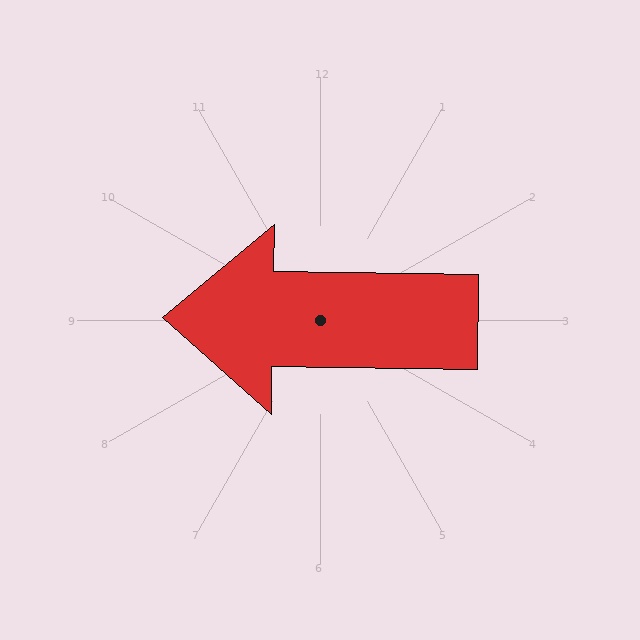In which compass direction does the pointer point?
West.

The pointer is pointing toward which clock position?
Roughly 9 o'clock.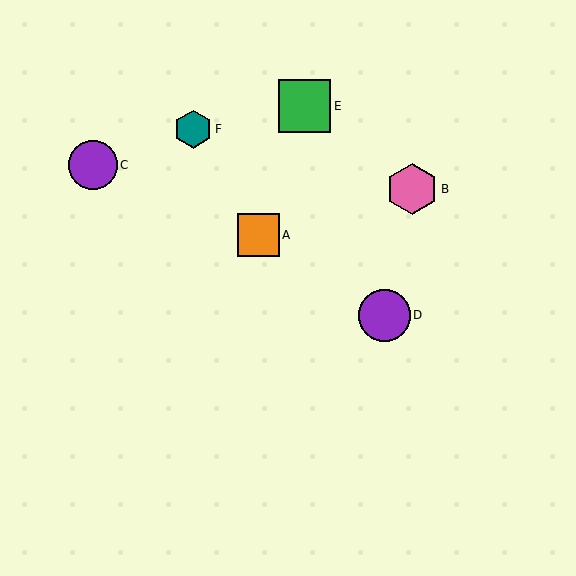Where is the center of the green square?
The center of the green square is at (305, 106).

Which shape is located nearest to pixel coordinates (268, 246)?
The orange square (labeled A) at (258, 235) is nearest to that location.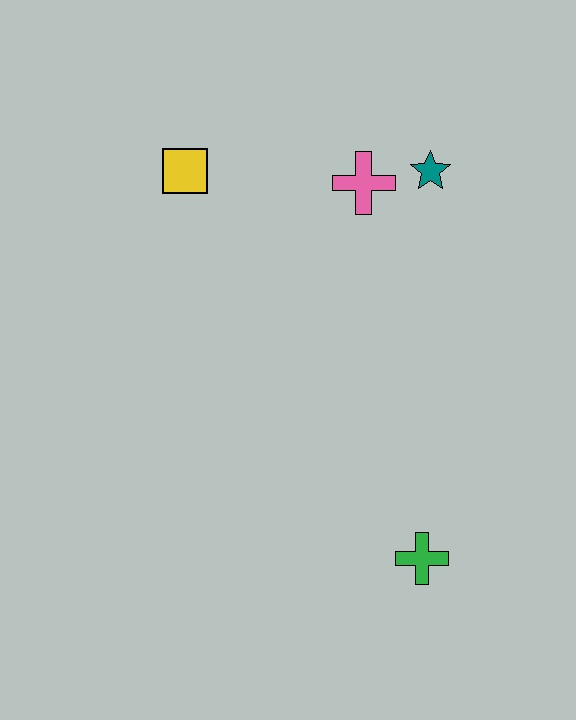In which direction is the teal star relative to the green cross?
The teal star is above the green cross.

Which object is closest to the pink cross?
The teal star is closest to the pink cross.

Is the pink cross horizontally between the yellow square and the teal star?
Yes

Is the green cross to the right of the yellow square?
Yes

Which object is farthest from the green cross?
The yellow square is farthest from the green cross.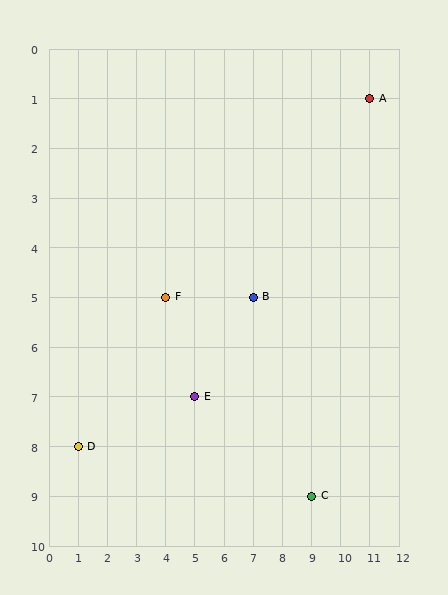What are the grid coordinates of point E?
Point E is at grid coordinates (5, 7).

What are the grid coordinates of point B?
Point B is at grid coordinates (7, 5).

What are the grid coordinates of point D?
Point D is at grid coordinates (1, 8).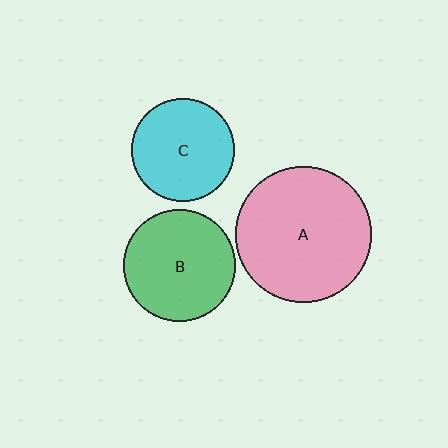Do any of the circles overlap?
No, none of the circles overlap.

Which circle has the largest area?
Circle A (pink).